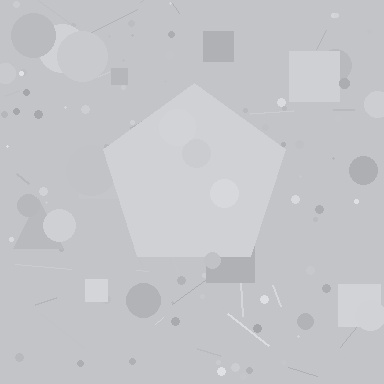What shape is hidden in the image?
A pentagon is hidden in the image.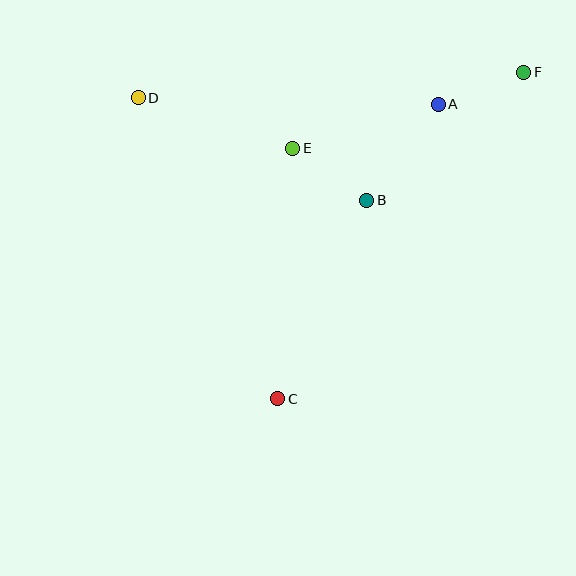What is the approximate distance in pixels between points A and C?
The distance between A and C is approximately 335 pixels.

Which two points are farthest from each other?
Points C and F are farthest from each other.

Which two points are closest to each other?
Points B and E are closest to each other.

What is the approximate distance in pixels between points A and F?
The distance between A and F is approximately 92 pixels.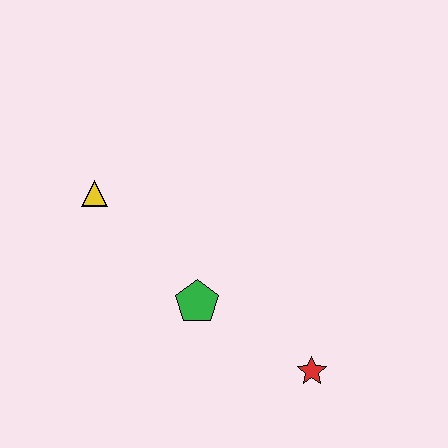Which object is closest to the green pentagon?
The red star is closest to the green pentagon.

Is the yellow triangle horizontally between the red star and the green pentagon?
No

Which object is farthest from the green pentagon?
The yellow triangle is farthest from the green pentagon.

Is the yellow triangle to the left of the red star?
Yes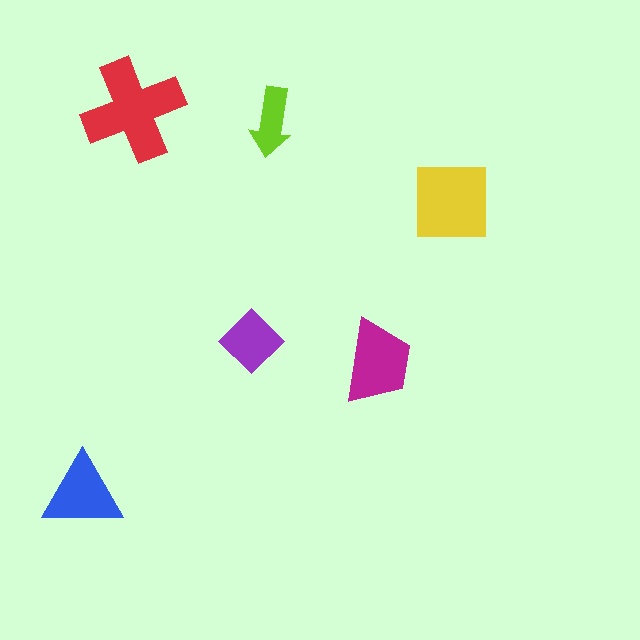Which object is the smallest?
The lime arrow.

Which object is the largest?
The red cross.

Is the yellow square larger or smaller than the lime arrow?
Larger.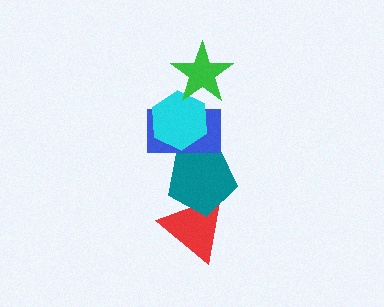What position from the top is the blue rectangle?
The blue rectangle is 3rd from the top.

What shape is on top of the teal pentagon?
The blue rectangle is on top of the teal pentagon.